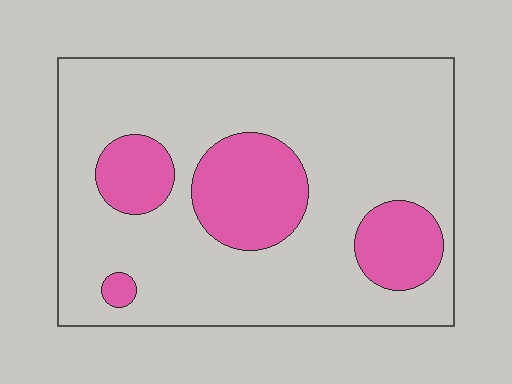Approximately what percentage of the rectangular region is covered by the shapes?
Approximately 20%.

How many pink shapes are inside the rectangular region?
4.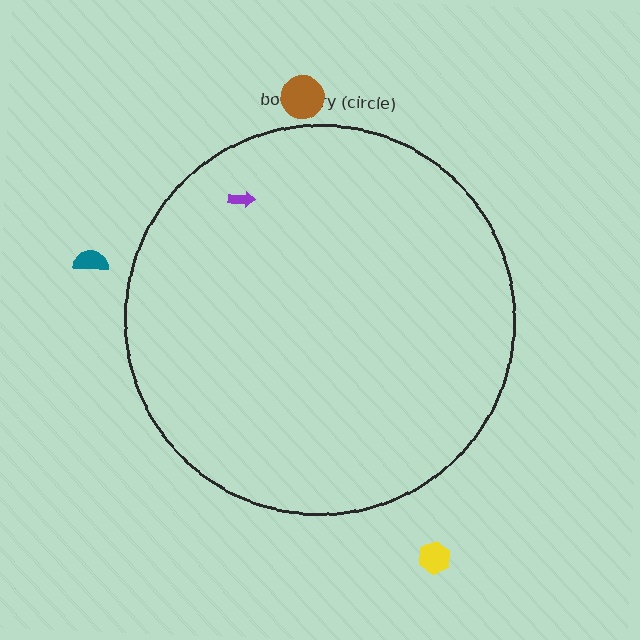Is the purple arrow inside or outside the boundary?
Inside.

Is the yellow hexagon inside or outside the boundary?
Outside.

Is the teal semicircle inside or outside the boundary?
Outside.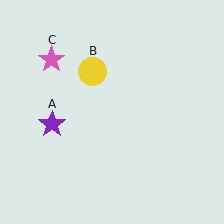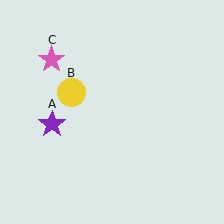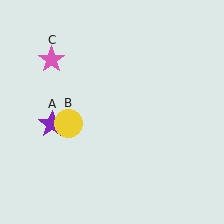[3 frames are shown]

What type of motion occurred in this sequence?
The yellow circle (object B) rotated counterclockwise around the center of the scene.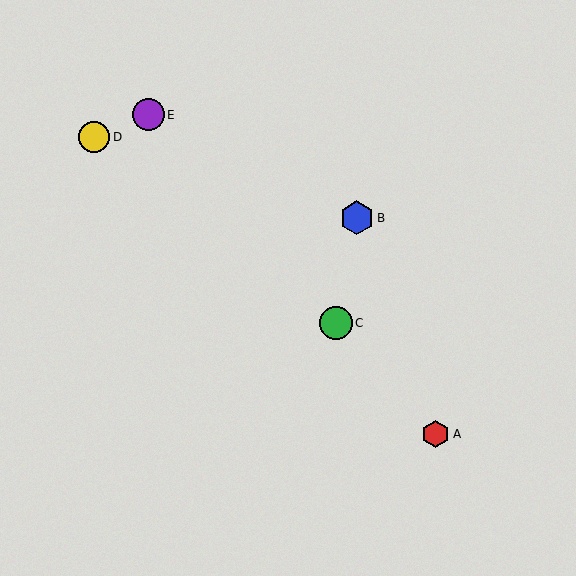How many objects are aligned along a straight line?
3 objects (A, C, E) are aligned along a straight line.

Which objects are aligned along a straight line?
Objects A, C, E are aligned along a straight line.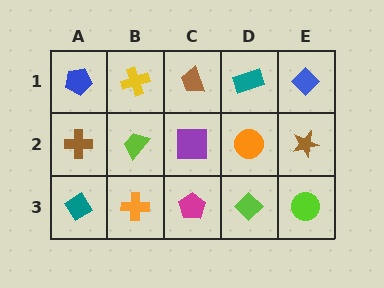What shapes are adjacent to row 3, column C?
A purple square (row 2, column C), an orange cross (row 3, column B), a lime diamond (row 3, column D).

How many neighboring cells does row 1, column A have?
2.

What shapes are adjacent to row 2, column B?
A yellow cross (row 1, column B), an orange cross (row 3, column B), a brown cross (row 2, column A), a purple square (row 2, column C).